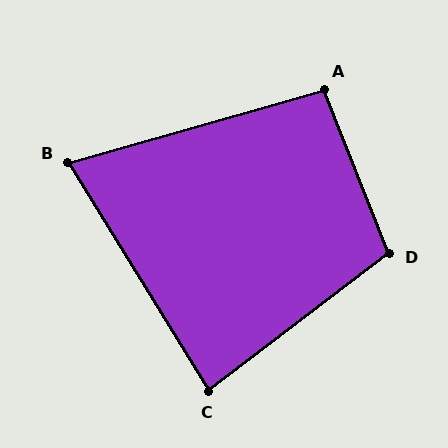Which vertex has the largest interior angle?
D, at approximately 106 degrees.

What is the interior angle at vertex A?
Approximately 96 degrees (obtuse).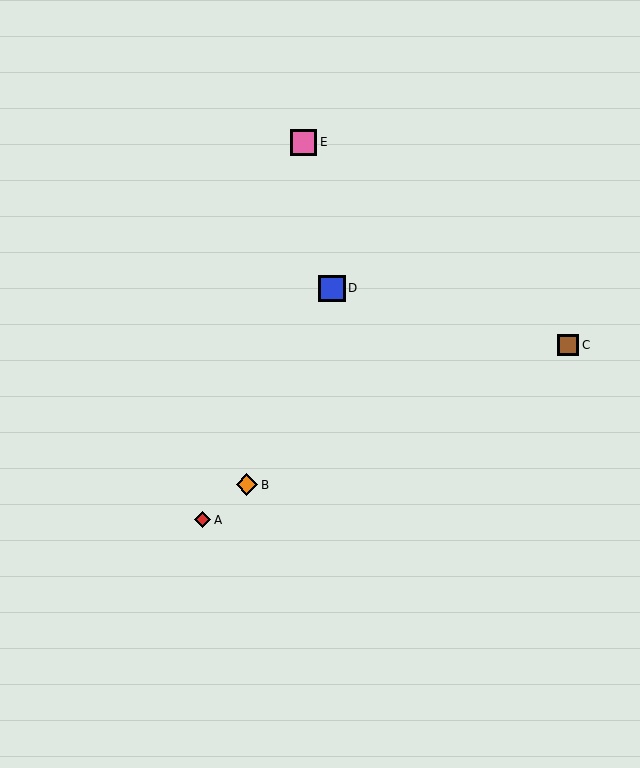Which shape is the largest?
The blue square (labeled D) is the largest.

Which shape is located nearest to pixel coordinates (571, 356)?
The brown square (labeled C) at (568, 345) is nearest to that location.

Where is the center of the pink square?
The center of the pink square is at (304, 142).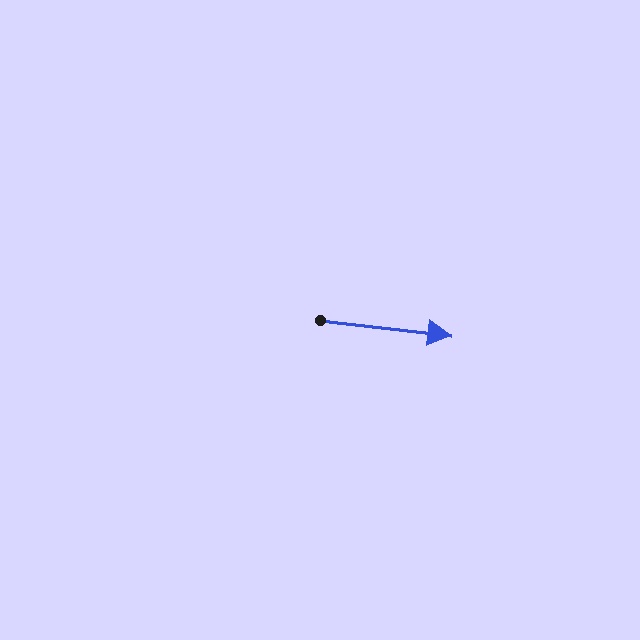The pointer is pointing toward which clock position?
Roughly 3 o'clock.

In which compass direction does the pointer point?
East.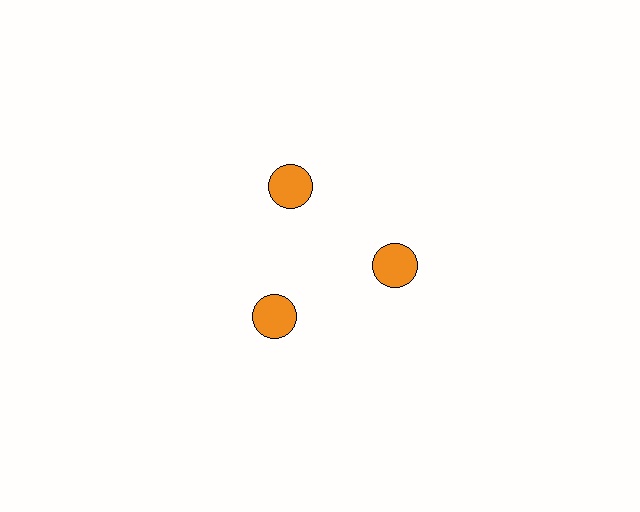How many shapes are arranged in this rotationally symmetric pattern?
There are 3 shapes, arranged in 3 groups of 1.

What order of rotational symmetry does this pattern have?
This pattern has 3-fold rotational symmetry.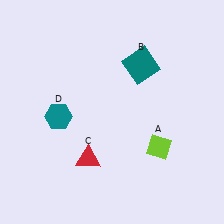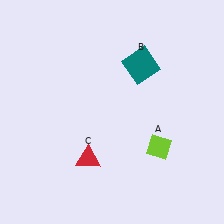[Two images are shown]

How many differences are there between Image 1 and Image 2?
There is 1 difference between the two images.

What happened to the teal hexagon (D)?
The teal hexagon (D) was removed in Image 2. It was in the bottom-left area of Image 1.